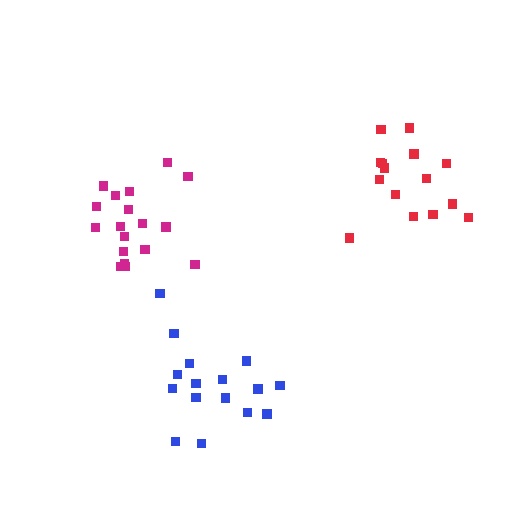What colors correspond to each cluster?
The clusters are colored: magenta, red, blue.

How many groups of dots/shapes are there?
There are 3 groups.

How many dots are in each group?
Group 1: 18 dots, Group 2: 15 dots, Group 3: 16 dots (49 total).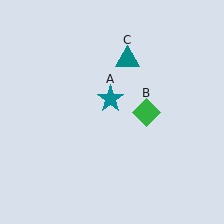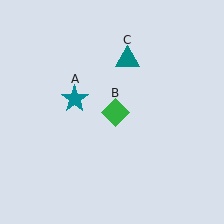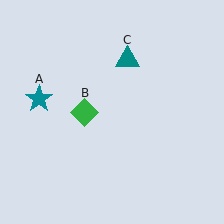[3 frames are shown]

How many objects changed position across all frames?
2 objects changed position: teal star (object A), green diamond (object B).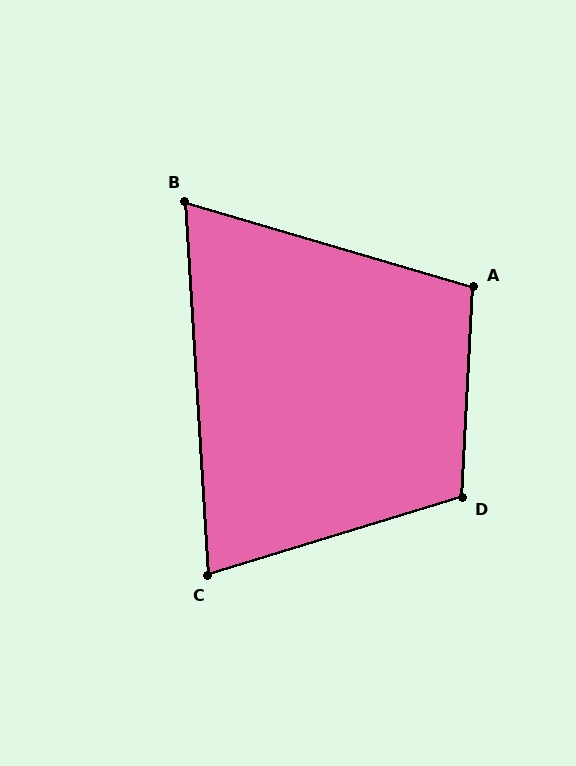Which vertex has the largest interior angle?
D, at approximately 110 degrees.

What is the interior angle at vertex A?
Approximately 104 degrees (obtuse).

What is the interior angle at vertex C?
Approximately 76 degrees (acute).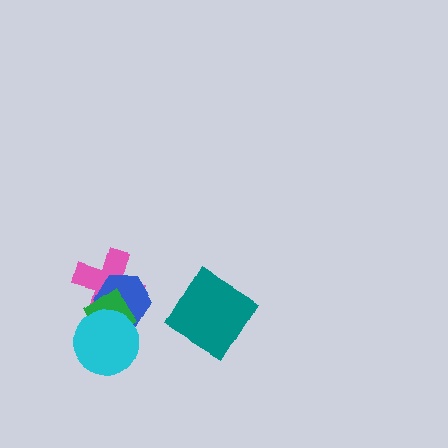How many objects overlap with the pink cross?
3 objects overlap with the pink cross.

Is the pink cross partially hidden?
Yes, it is partially covered by another shape.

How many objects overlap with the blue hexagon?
3 objects overlap with the blue hexagon.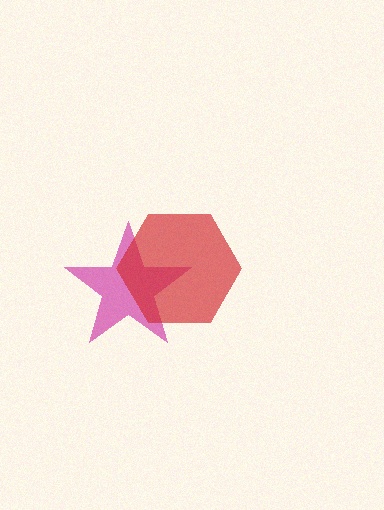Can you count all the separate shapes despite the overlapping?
Yes, there are 2 separate shapes.